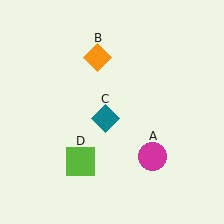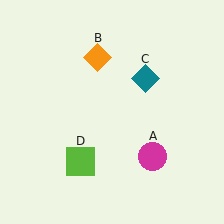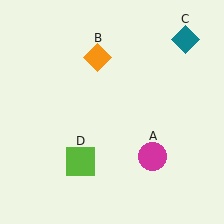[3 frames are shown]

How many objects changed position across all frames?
1 object changed position: teal diamond (object C).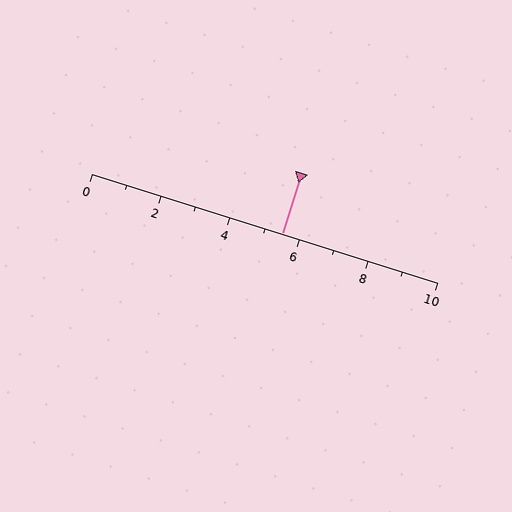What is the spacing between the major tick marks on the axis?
The major ticks are spaced 2 apart.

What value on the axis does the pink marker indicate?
The marker indicates approximately 5.5.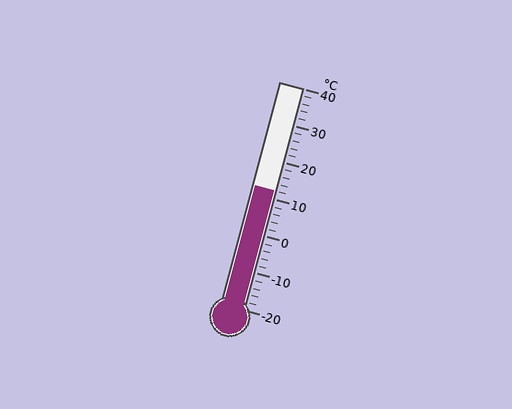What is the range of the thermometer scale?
The thermometer scale ranges from -20°C to 40°C.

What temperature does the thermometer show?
The thermometer shows approximately 12°C.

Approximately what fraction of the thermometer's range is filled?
The thermometer is filled to approximately 55% of its range.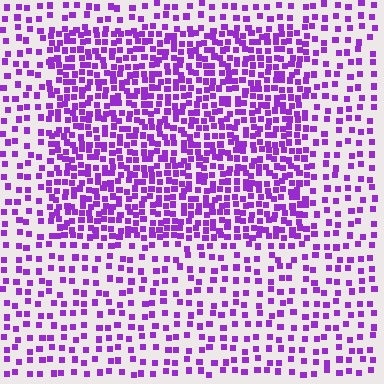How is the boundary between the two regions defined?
The boundary is defined by a change in element density (approximately 2.2x ratio). All elements are the same color, size, and shape.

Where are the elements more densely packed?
The elements are more densely packed inside the rectangle boundary.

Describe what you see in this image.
The image contains small purple elements arranged at two different densities. A rectangle-shaped region is visible where the elements are more densely packed than the surrounding area.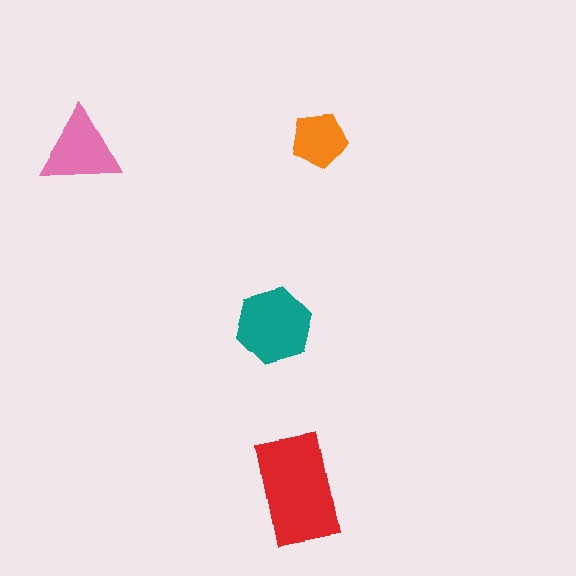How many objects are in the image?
There are 4 objects in the image.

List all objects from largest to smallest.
The red rectangle, the teal hexagon, the pink triangle, the orange pentagon.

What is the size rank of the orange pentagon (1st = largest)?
4th.